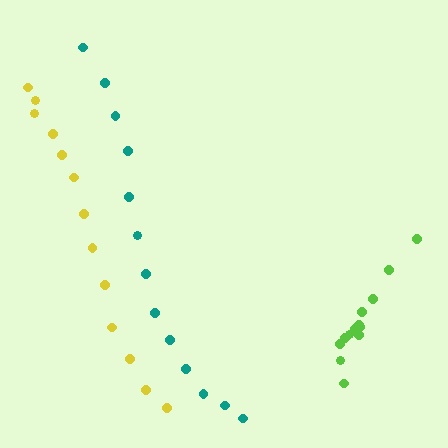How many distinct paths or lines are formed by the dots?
There are 3 distinct paths.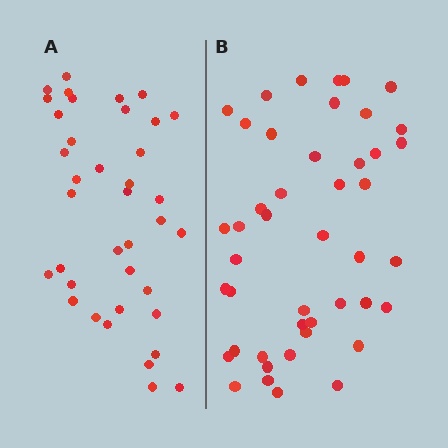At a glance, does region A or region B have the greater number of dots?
Region B (the right region) has more dots.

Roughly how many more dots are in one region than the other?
Region B has roughly 8 or so more dots than region A.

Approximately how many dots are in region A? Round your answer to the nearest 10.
About 40 dots. (The exact count is 38, which rounds to 40.)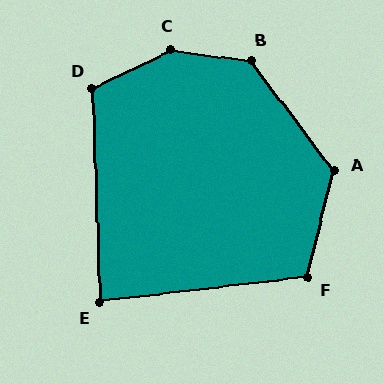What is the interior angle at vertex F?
Approximately 110 degrees (obtuse).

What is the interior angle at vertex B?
Approximately 135 degrees (obtuse).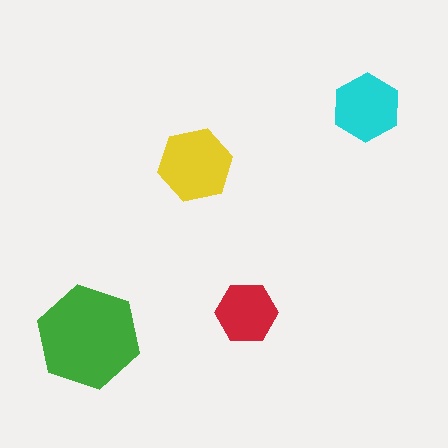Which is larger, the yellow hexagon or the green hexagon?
The green one.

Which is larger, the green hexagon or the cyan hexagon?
The green one.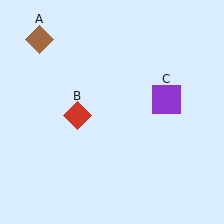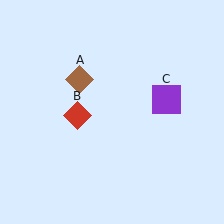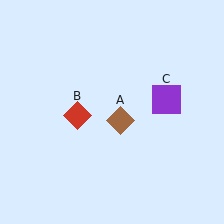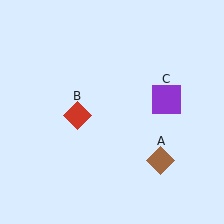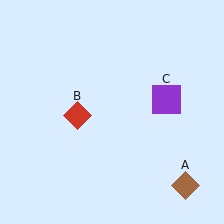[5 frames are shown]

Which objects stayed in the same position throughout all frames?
Red diamond (object B) and purple square (object C) remained stationary.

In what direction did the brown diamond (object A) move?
The brown diamond (object A) moved down and to the right.